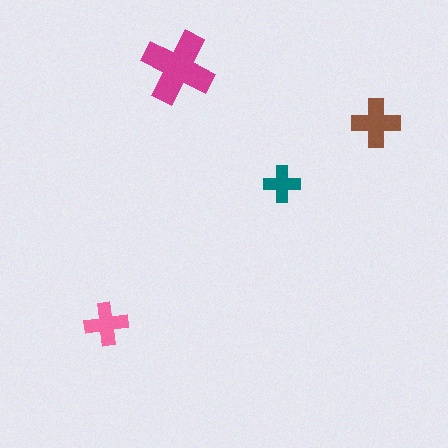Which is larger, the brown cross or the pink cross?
The brown one.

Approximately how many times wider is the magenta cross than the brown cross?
About 1.5 times wider.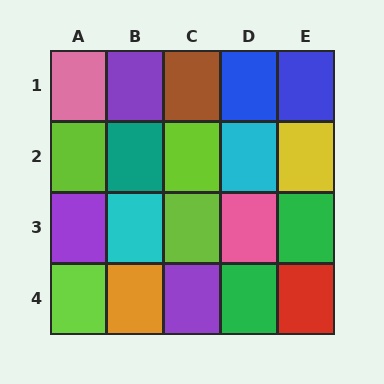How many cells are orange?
1 cell is orange.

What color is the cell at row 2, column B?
Teal.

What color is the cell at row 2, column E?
Yellow.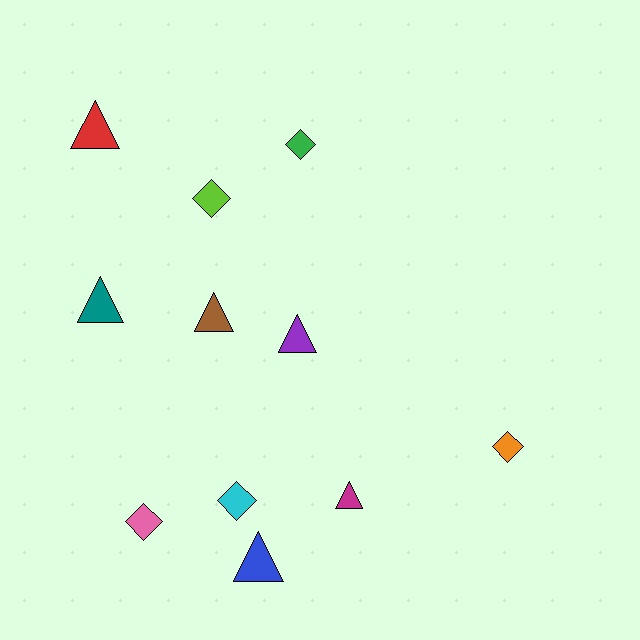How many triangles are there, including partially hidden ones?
There are 6 triangles.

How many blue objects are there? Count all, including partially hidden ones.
There is 1 blue object.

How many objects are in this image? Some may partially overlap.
There are 11 objects.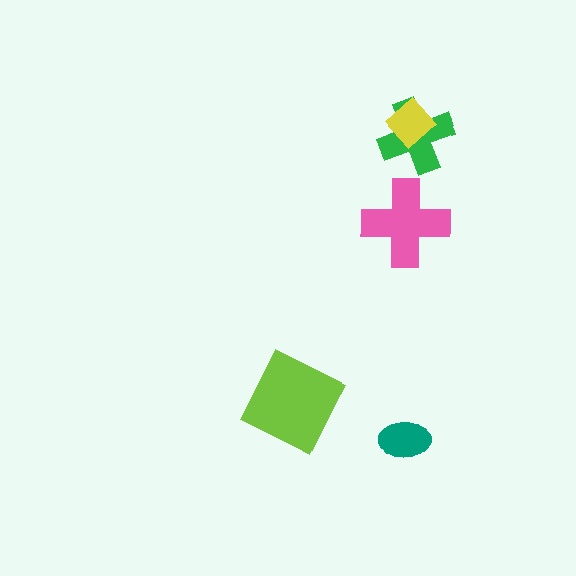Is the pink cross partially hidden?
No, no other shape covers it.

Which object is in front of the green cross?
The yellow diamond is in front of the green cross.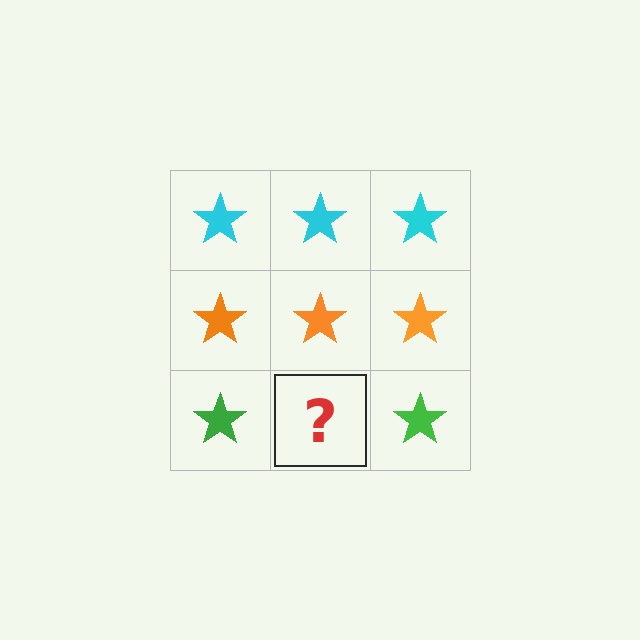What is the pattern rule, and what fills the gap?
The rule is that each row has a consistent color. The gap should be filled with a green star.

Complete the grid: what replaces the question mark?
The question mark should be replaced with a green star.